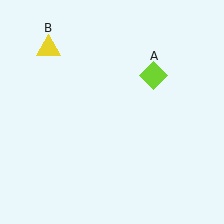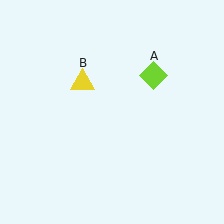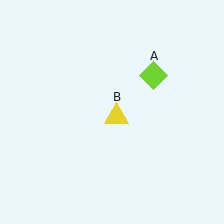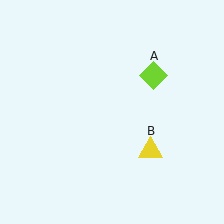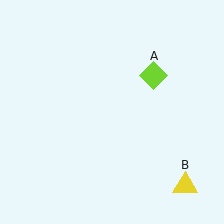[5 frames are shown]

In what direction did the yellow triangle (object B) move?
The yellow triangle (object B) moved down and to the right.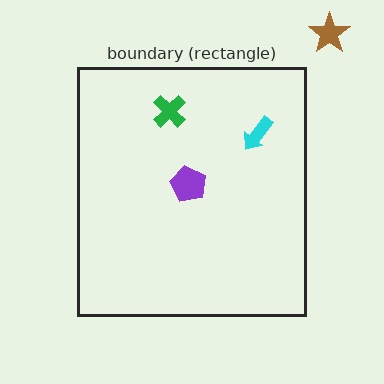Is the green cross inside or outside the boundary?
Inside.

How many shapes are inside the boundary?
3 inside, 1 outside.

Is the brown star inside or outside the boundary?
Outside.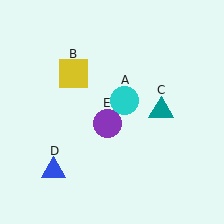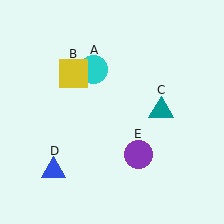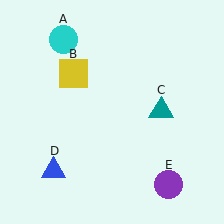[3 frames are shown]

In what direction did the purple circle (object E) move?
The purple circle (object E) moved down and to the right.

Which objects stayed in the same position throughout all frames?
Yellow square (object B) and teal triangle (object C) and blue triangle (object D) remained stationary.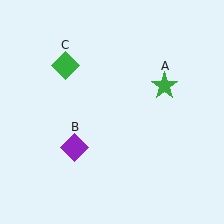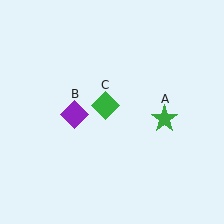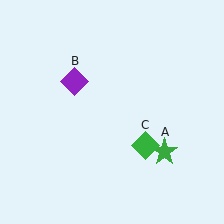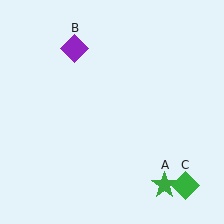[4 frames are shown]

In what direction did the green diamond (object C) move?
The green diamond (object C) moved down and to the right.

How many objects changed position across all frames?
3 objects changed position: green star (object A), purple diamond (object B), green diamond (object C).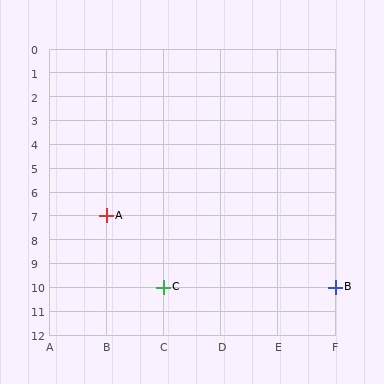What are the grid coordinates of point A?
Point A is at grid coordinates (B, 7).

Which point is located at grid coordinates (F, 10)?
Point B is at (F, 10).